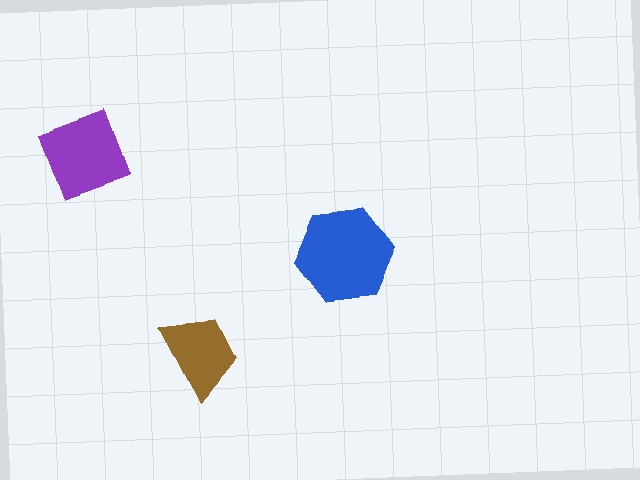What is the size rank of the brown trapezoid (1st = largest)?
3rd.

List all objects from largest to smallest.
The blue hexagon, the purple square, the brown trapezoid.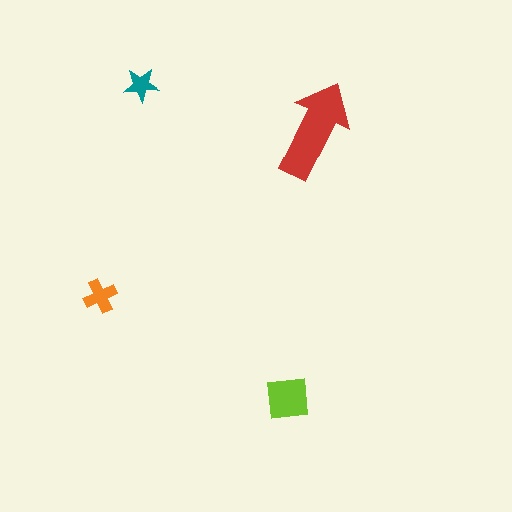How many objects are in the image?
There are 4 objects in the image.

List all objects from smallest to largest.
The teal star, the orange cross, the lime square, the red arrow.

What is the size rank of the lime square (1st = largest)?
2nd.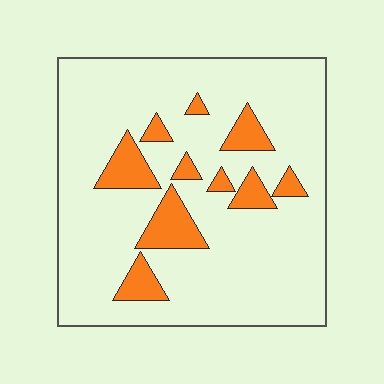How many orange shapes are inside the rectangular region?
10.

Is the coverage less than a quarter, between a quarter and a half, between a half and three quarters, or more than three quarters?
Less than a quarter.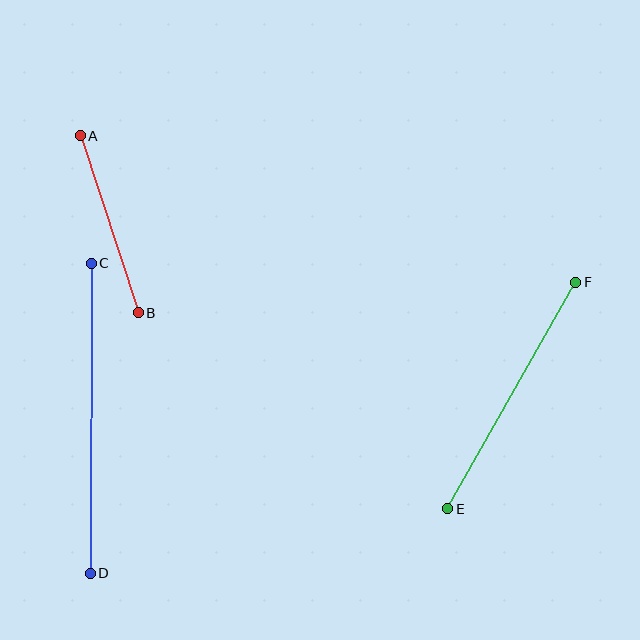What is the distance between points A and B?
The distance is approximately 186 pixels.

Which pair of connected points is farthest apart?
Points C and D are farthest apart.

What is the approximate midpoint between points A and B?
The midpoint is at approximately (109, 224) pixels.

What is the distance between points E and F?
The distance is approximately 260 pixels.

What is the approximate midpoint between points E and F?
The midpoint is at approximately (512, 396) pixels.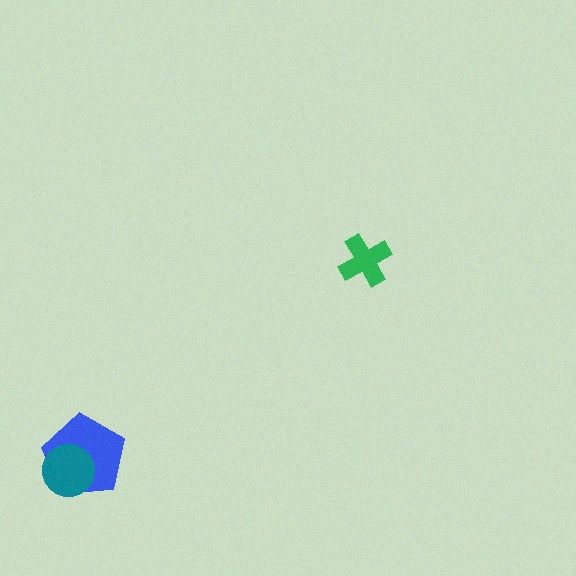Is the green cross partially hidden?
No, no other shape covers it.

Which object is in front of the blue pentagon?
The teal circle is in front of the blue pentagon.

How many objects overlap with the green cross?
0 objects overlap with the green cross.